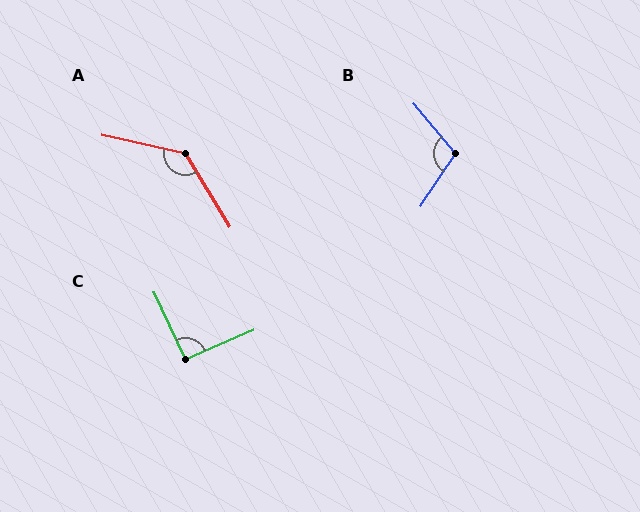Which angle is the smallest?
C, at approximately 91 degrees.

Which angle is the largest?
A, at approximately 134 degrees.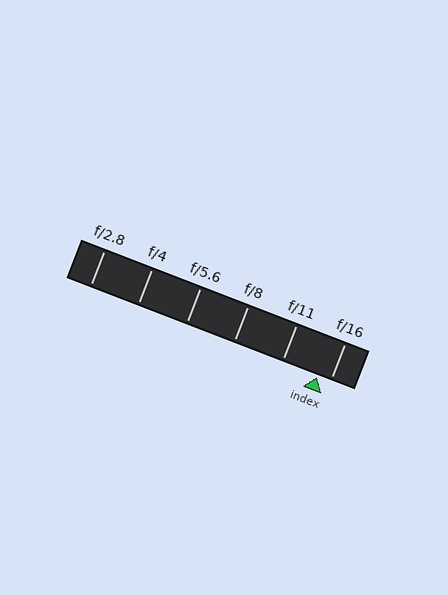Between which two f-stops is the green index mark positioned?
The index mark is between f/11 and f/16.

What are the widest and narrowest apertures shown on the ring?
The widest aperture shown is f/2.8 and the narrowest is f/16.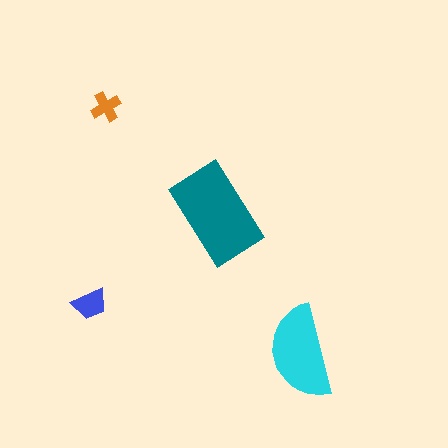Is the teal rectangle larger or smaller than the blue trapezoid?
Larger.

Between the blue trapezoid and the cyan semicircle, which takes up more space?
The cyan semicircle.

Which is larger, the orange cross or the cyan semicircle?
The cyan semicircle.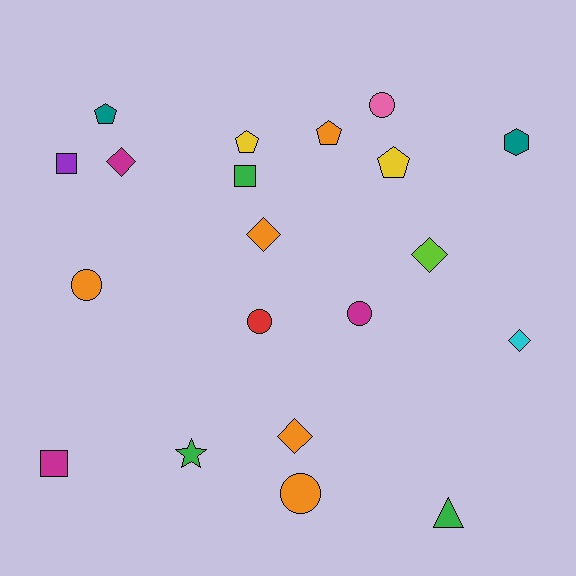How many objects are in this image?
There are 20 objects.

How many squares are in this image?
There are 3 squares.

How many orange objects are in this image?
There are 5 orange objects.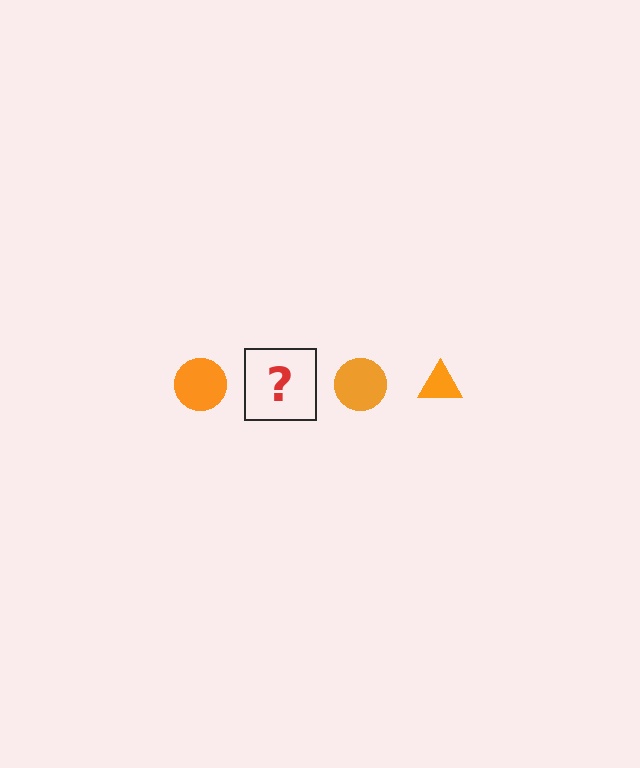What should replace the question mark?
The question mark should be replaced with an orange triangle.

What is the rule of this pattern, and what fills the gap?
The rule is that the pattern cycles through circle, triangle shapes in orange. The gap should be filled with an orange triangle.